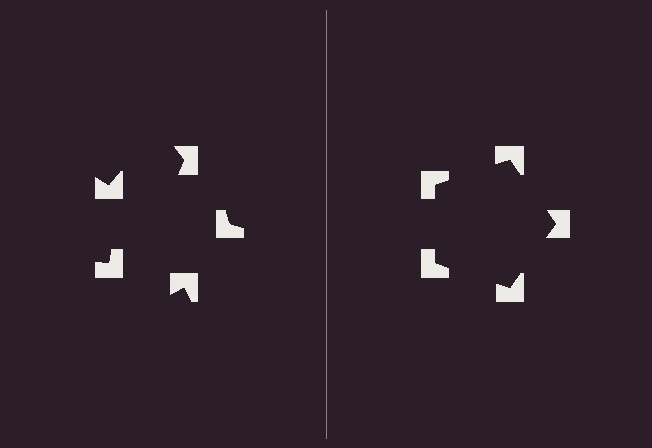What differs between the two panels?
The notched squares are positioned identically on both sides; only the wedge orientations differ. On the right they align to a pentagon; on the left they are misaligned.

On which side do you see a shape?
An illusory pentagon appears on the right side. On the left side the wedge cuts are rotated, so no coherent shape forms.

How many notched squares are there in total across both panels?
10 — 5 on each side.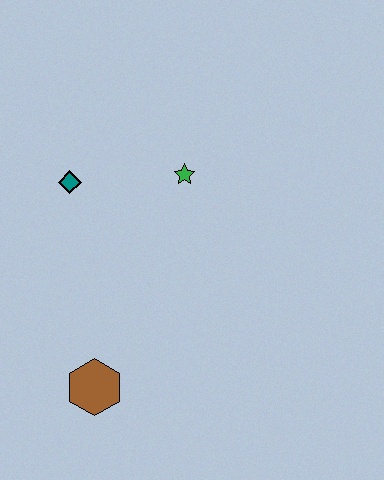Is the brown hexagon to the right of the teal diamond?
Yes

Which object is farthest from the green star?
The brown hexagon is farthest from the green star.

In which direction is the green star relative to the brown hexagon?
The green star is above the brown hexagon.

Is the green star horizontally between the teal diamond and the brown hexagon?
No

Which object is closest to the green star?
The teal diamond is closest to the green star.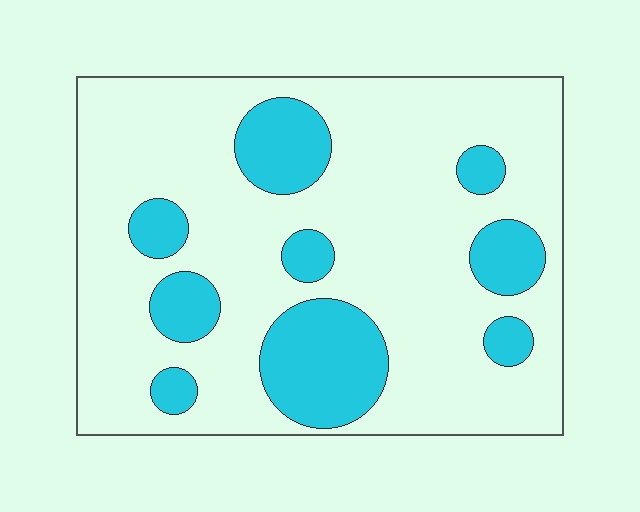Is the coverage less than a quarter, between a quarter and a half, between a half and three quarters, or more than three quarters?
Less than a quarter.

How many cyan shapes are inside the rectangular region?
9.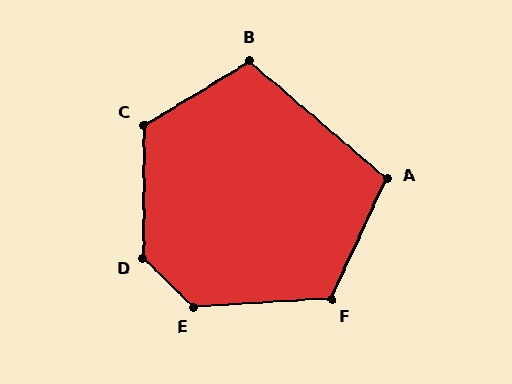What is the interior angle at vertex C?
Approximately 121 degrees (obtuse).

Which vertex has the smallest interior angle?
A, at approximately 106 degrees.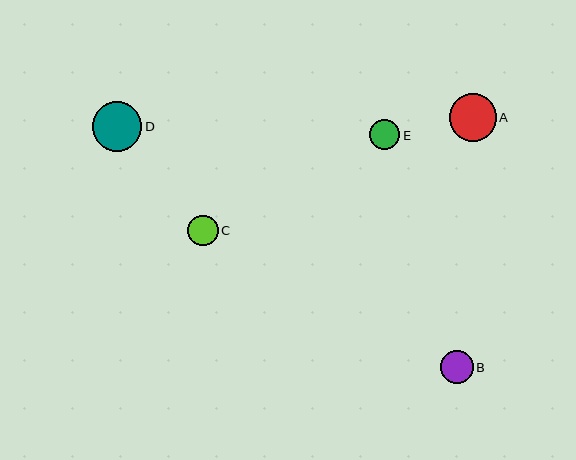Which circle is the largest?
Circle D is the largest with a size of approximately 49 pixels.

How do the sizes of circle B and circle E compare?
Circle B and circle E are approximately the same size.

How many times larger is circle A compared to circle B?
Circle A is approximately 1.5 times the size of circle B.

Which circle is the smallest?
Circle E is the smallest with a size of approximately 30 pixels.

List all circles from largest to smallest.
From largest to smallest: D, A, B, C, E.